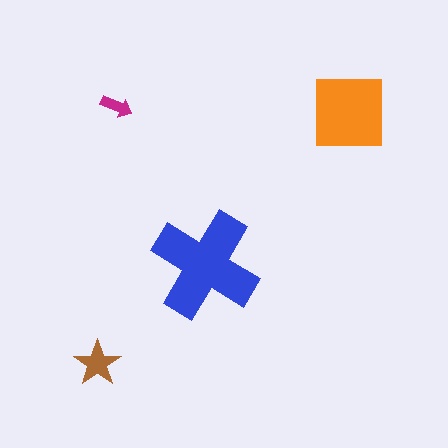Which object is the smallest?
The magenta arrow.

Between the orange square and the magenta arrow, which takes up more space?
The orange square.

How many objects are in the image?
There are 4 objects in the image.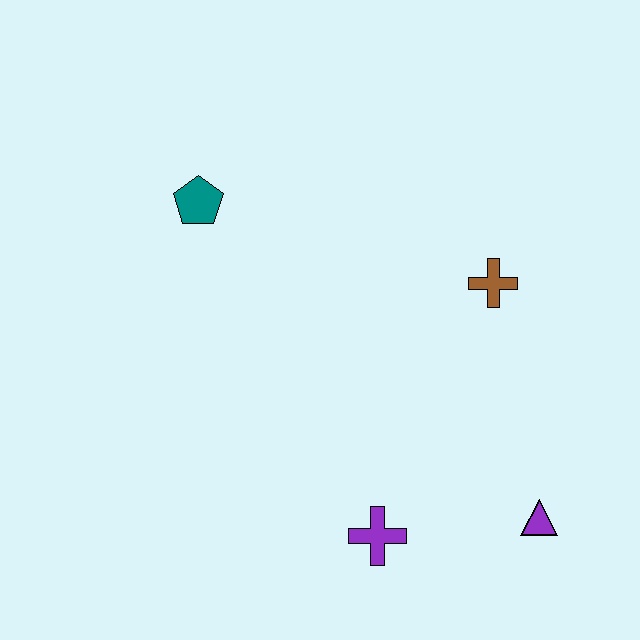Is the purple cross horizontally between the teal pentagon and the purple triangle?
Yes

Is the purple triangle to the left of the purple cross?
No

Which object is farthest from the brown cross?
The teal pentagon is farthest from the brown cross.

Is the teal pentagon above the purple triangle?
Yes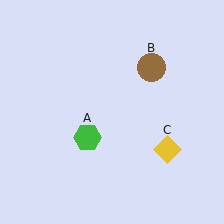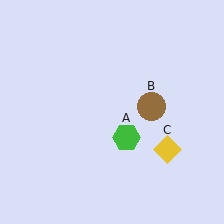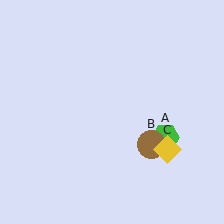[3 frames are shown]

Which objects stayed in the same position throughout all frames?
Yellow diamond (object C) remained stationary.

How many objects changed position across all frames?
2 objects changed position: green hexagon (object A), brown circle (object B).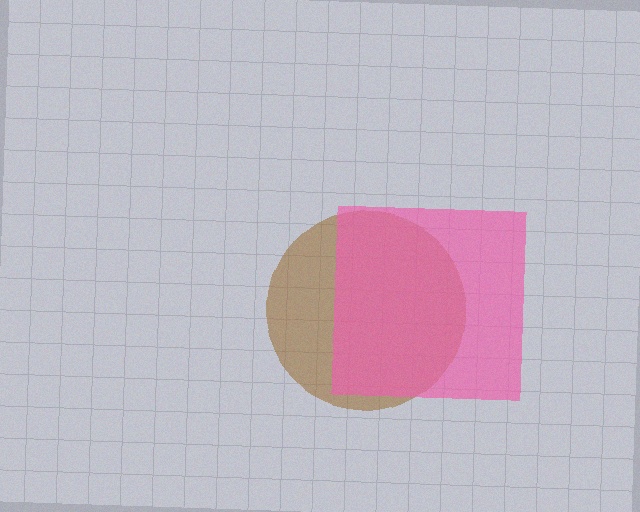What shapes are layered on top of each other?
The layered shapes are: a brown circle, a pink square.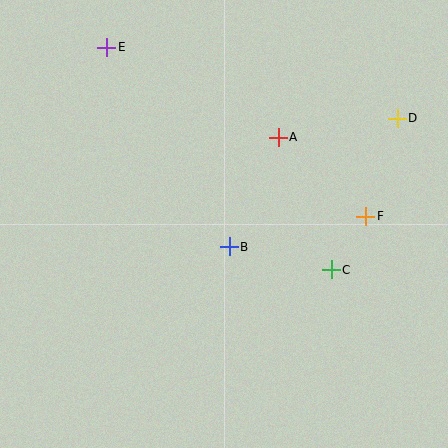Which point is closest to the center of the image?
Point B at (229, 247) is closest to the center.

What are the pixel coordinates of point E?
Point E is at (107, 47).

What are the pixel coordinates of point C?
Point C is at (331, 270).